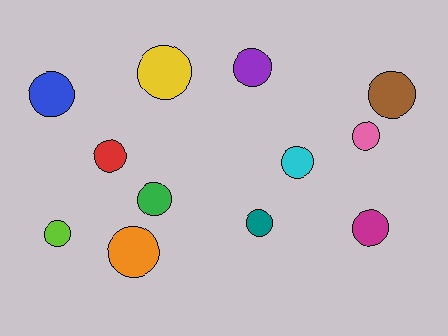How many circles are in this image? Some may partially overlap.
There are 12 circles.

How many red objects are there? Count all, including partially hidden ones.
There is 1 red object.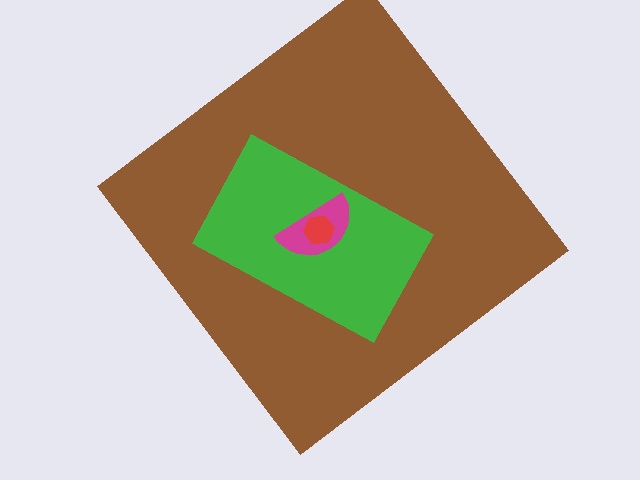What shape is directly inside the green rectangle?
The magenta semicircle.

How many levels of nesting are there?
4.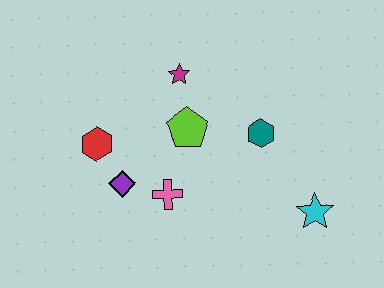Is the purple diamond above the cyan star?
Yes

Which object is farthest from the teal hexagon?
The red hexagon is farthest from the teal hexagon.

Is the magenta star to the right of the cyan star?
No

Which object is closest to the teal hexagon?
The lime pentagon is closest to the teal hexagon.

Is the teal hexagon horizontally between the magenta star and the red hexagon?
No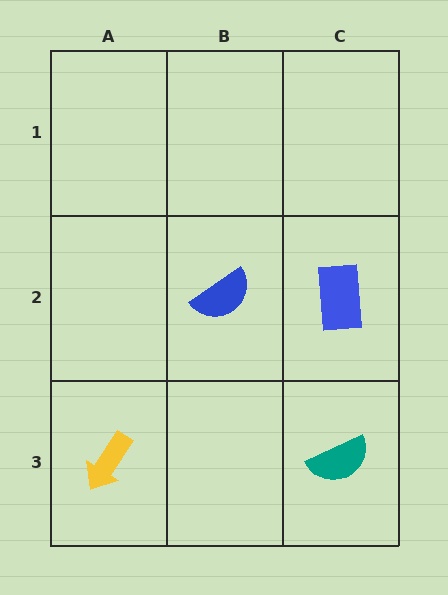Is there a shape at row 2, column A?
No, that cell is empty.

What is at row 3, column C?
A teal semicircle.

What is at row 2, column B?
A blue semicircle.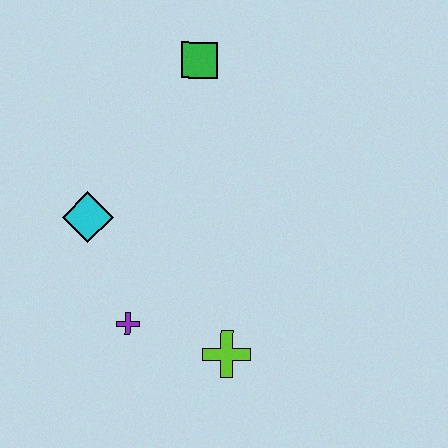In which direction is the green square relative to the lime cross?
The green square is above the lime cross.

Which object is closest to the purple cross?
The lime cross is closest to the purple cross.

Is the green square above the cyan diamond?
Yes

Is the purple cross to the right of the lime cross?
No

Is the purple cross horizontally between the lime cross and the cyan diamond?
Yes